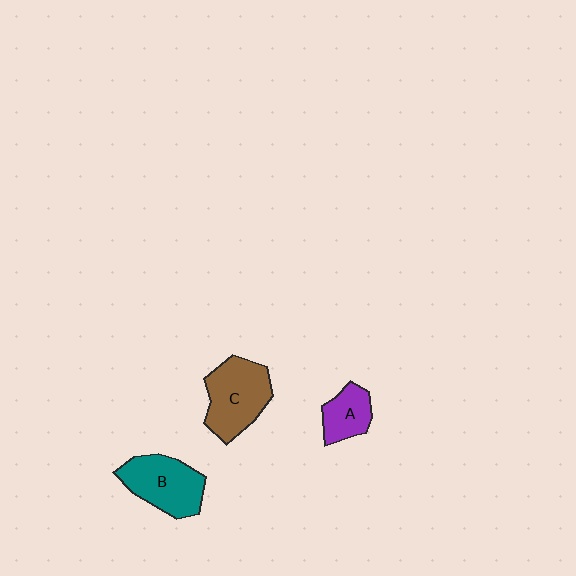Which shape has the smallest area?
Shape A (purple).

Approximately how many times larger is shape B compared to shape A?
Approximately 1.7 times.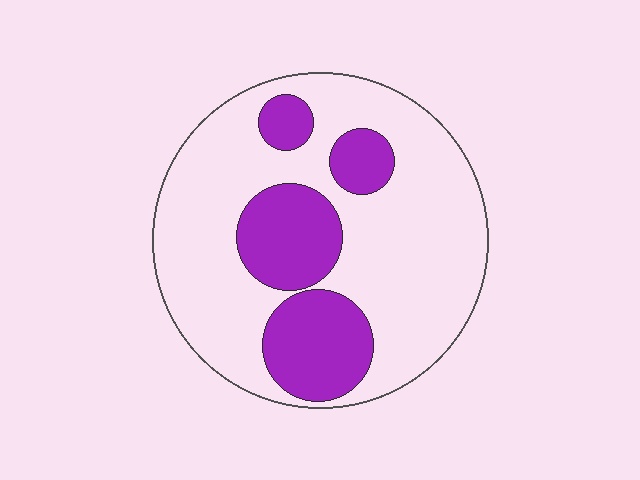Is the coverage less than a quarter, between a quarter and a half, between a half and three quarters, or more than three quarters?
Between a quarter and a half.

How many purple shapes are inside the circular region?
4.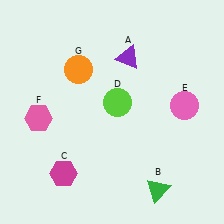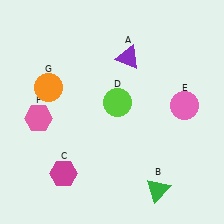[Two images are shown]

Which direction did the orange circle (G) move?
The orange circle (G) moved left.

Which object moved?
The orange circle (G) moved left.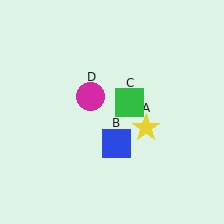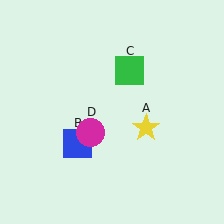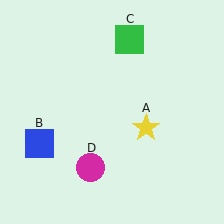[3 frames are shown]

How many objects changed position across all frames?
3 objects changed position: blue square (object B), green square (object C), magenta circle (object D).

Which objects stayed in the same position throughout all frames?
Yellow star (object A) remained stationary.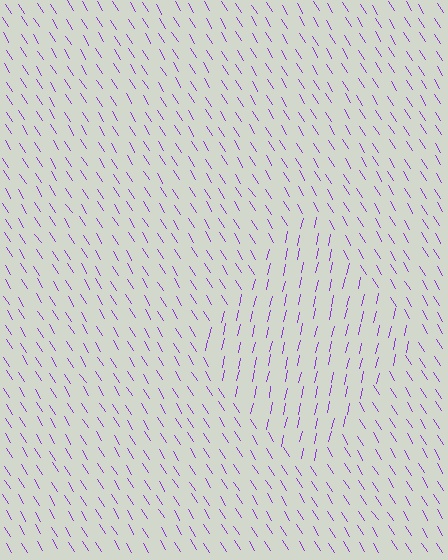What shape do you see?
I see a diamond.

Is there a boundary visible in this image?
Yes, there is a texture boundary formed by a change in line orientation.